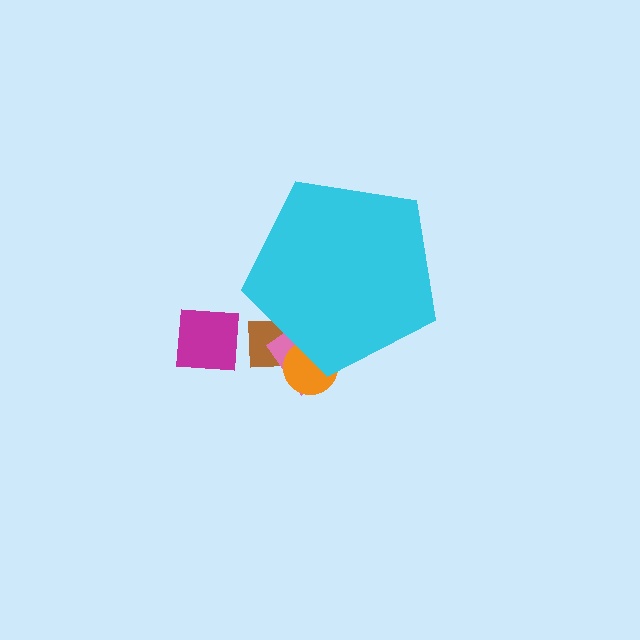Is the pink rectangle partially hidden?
Yes, the pink rectangle is partially hidden behind the cyan pentagon.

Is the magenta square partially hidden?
No, the magenta square is fully visible.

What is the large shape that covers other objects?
A cyan pentagon.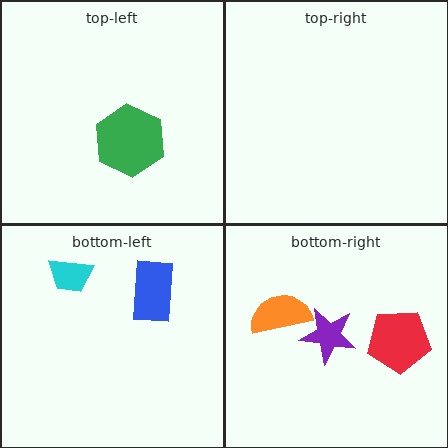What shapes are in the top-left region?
The green hexagon.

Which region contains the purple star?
The bottom-right region.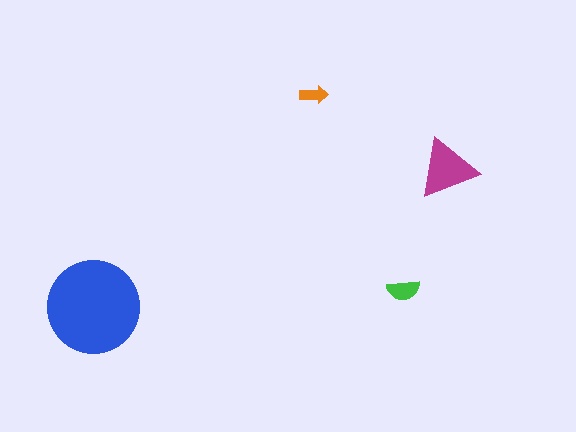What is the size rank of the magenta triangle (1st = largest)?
2nd.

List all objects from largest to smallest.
The blue circle, the magenta triangle, the green semicircle, the orange arrow.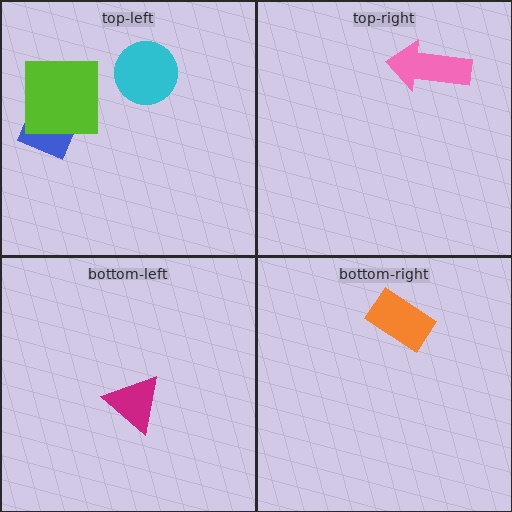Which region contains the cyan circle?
The top-left region.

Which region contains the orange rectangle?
The bottom-right region.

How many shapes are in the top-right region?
1.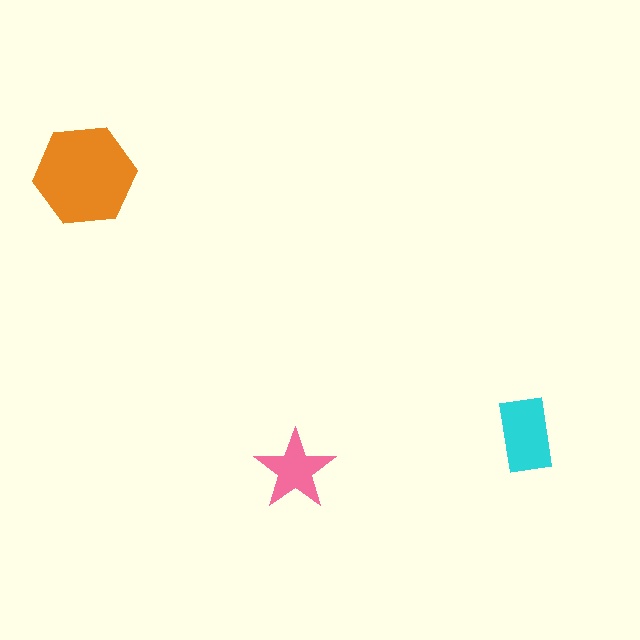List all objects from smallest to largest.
The pink star, the cyan rectangle, the orange hexagon.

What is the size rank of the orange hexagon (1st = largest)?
1st.